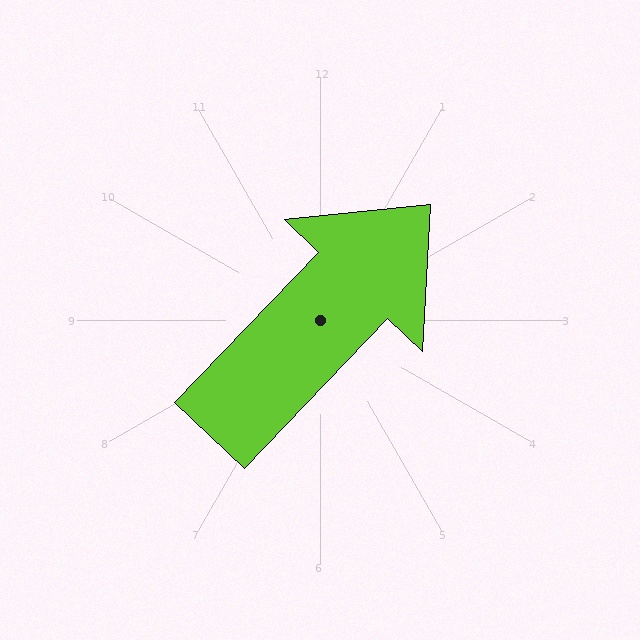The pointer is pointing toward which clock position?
Roughly 1 o'clock.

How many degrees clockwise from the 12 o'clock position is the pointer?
Approximately 44 degrees.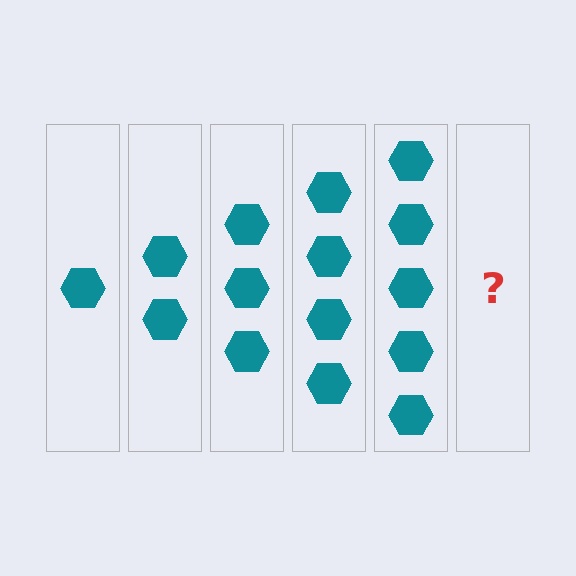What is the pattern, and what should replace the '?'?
The pattern is that each step adds one more hexagon. The '?' should be 6 hexagons.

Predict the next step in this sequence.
The next step is 6 hexagons.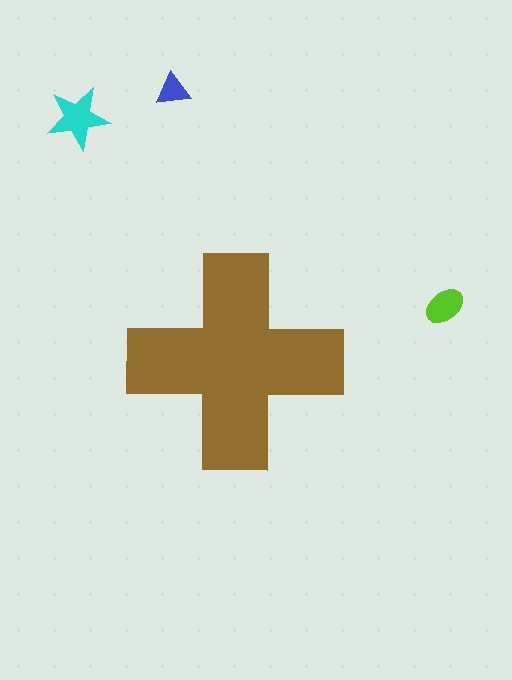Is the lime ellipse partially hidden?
No, the lime ellipse is fully visible.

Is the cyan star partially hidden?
No, the cyan star is fully visible.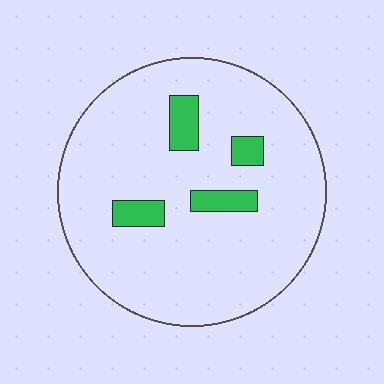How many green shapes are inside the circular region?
4.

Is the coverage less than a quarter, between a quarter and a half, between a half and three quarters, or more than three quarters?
Less than a quarter.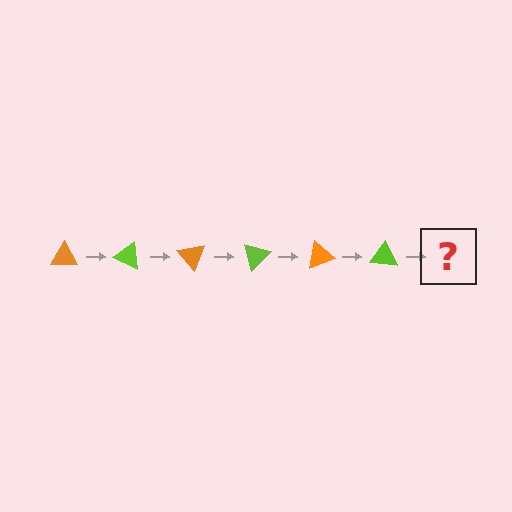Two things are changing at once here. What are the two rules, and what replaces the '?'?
The two rules are that it rotates 25 degrees each step and the color cycles through orange and lime. The '?' should be an orange triangle, rotated 150 degrees from the start.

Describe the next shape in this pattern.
It should be an orange triangle, rotated 150 degrees from the start.